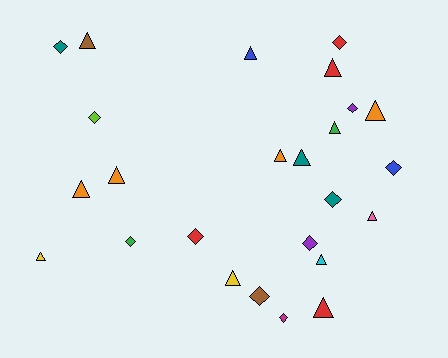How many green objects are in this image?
There are 2 green objects.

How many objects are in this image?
There are 25 objects.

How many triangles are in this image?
There are 14 triangles.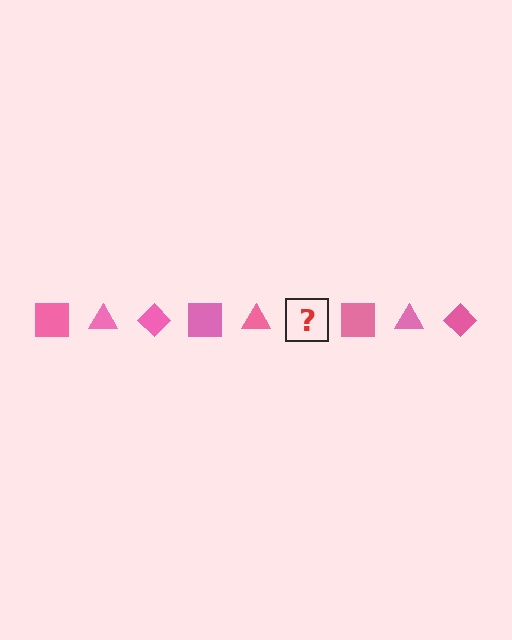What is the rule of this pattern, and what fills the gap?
The rule is that the pattern cycles through square, triangle, diamond shapes in pink. The gap should be filled with a pink diamond.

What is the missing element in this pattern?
The missing element is a pink diamond.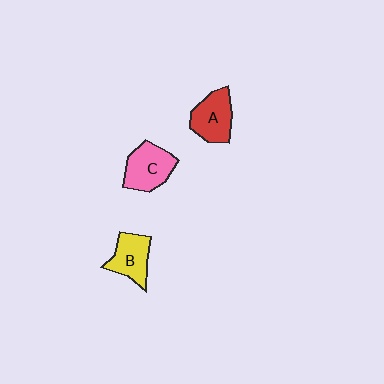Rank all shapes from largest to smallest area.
From largest to smallest: C (pink), A (red), B (yellow).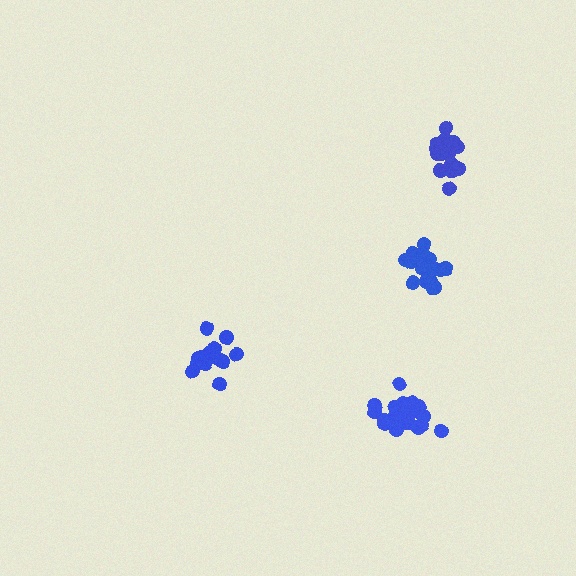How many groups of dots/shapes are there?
There are 4 groups.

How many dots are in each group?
Group 1: 16 dots, Group 2: 20 dots, Group 3: 20 dots, Group 4: 19 dots (75 total).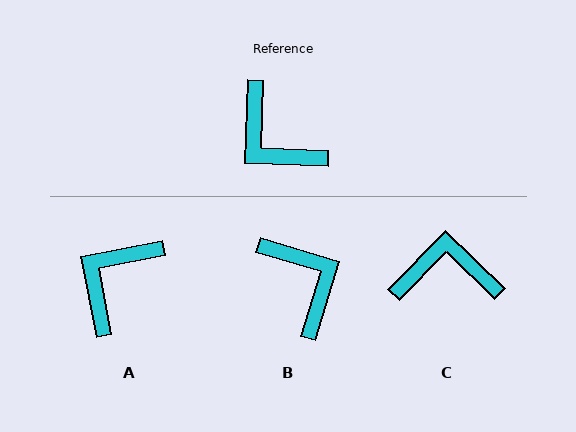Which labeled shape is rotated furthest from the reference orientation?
B, about 165 degrees away.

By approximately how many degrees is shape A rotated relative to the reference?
Approximately 77 degrees clockwise.